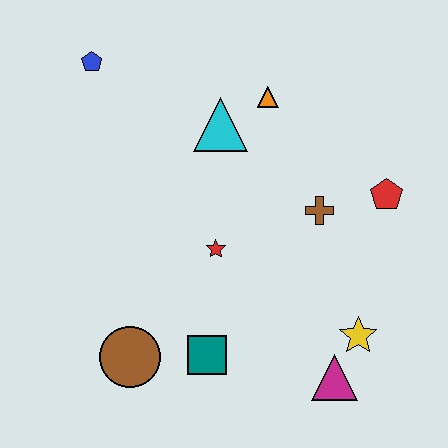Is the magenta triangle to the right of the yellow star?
No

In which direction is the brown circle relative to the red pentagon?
The brown circle is to the left of the red pentagon.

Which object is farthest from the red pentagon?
The blue pentagon is farthest from the red pentagon.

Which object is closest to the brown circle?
The teal square is closest to the brown circle.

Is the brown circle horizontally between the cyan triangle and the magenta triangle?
No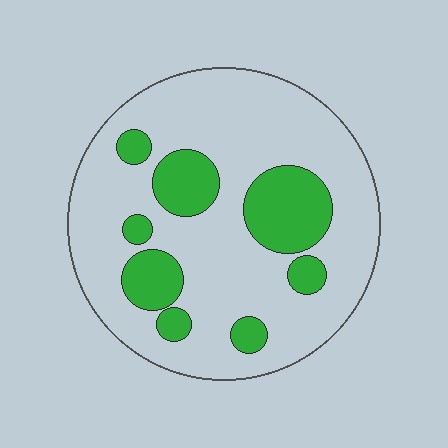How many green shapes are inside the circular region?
8.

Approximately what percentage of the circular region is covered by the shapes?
Approximately 25%.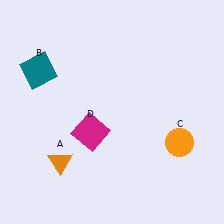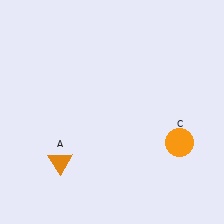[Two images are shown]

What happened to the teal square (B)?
The teal square (B) was removed in Image 2. It was in the top-left area of Image 1.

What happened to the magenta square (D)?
The magenta square (D) was removed in Image 2. It was in the bottom-left area of Image 1.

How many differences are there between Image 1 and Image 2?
There are 2 differences between the two images.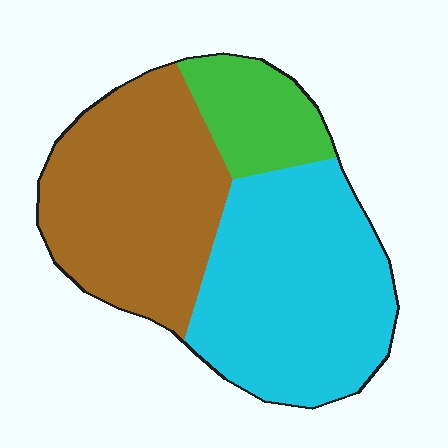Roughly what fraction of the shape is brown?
Brown covers about 40% of the shape.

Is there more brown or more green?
Brown.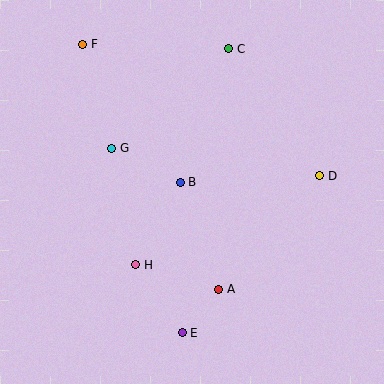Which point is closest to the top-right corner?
Point C is closest to the top-right corner.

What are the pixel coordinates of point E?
Point E is at (182, 333).